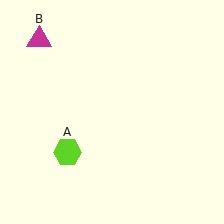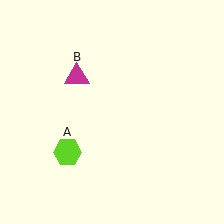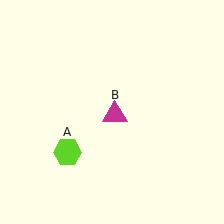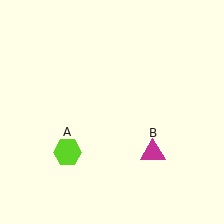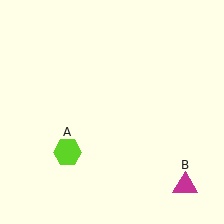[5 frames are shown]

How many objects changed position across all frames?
1 object changed position: magenta triangle (object B).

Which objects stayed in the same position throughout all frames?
Lime hexagon (object A) remained stationary.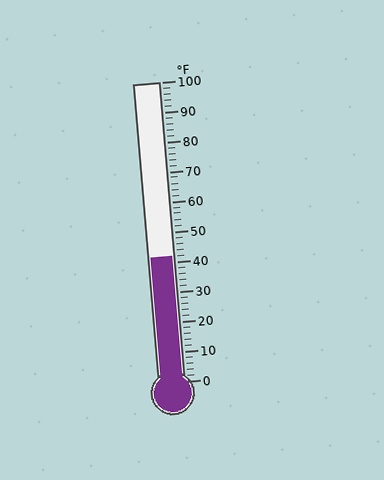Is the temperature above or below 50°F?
The temperature is below 50°F.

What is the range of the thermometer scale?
The thermometer scale ranges from 0°F to 100°F.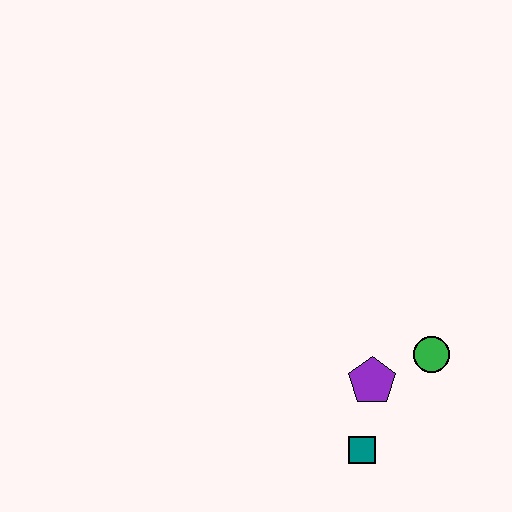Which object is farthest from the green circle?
The teal square is farthest from the green circle.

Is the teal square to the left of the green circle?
Yes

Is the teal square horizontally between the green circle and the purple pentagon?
No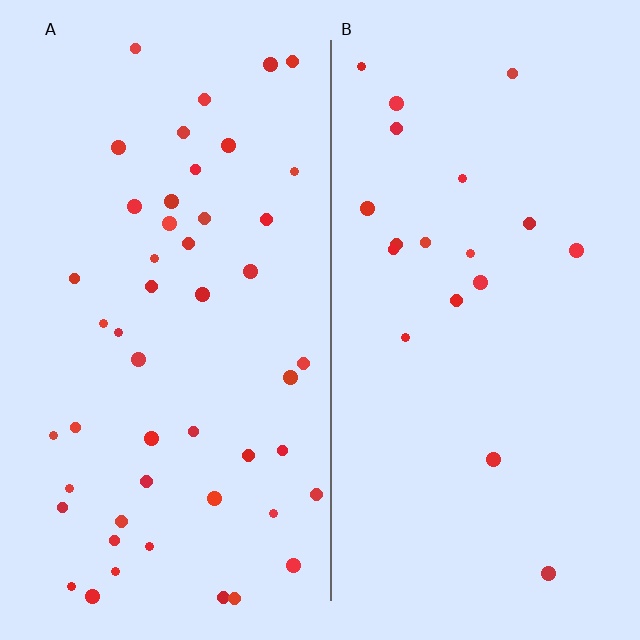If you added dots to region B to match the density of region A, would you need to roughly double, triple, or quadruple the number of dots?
Approximately double.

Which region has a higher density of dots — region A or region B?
A (the left).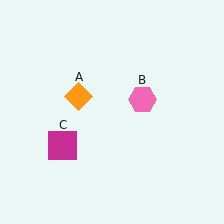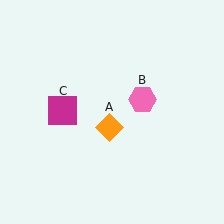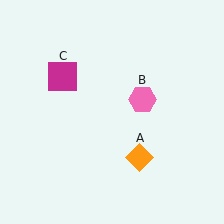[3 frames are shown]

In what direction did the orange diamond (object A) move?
The orange diamond (object A) moved down and to the right.